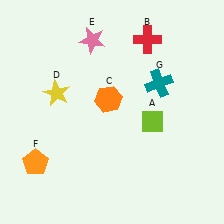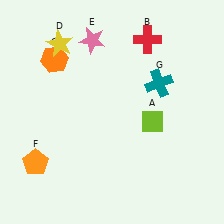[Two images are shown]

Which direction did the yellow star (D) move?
The yellow star (D) moved up.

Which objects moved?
The objects that moved are: the orange hexagon (C), the yellow star (D).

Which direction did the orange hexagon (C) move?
The orange hexagon (C) moved left.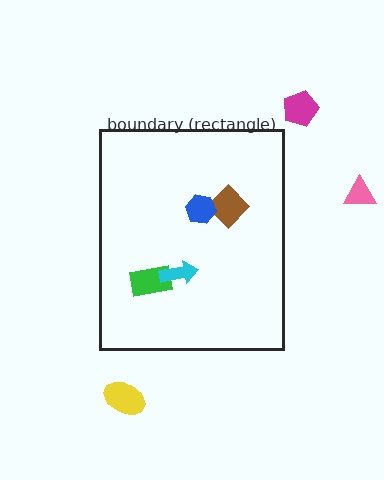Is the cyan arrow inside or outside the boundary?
Inside.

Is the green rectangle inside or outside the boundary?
Inside.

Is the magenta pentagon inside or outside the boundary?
Outside.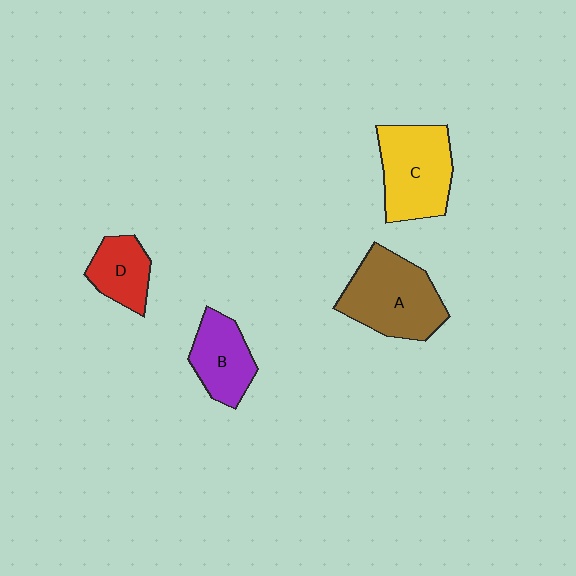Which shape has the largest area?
Shape A (brown).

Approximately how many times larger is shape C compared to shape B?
Approximately 1.5 times.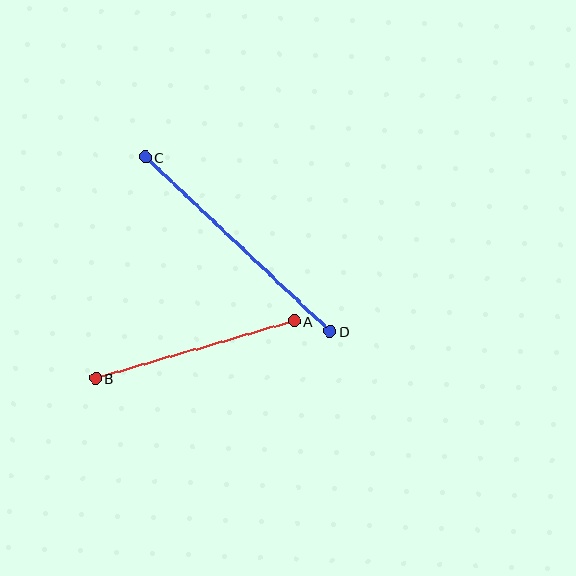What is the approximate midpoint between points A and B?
The midpoint is at approximately (195, 350) pixels.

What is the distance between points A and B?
The distance is approximately 207 pixels.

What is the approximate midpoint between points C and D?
The midpoint is at approximately (238, 244) pixels.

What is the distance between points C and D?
The distance is approximately 254 pixels.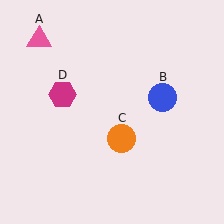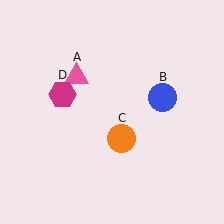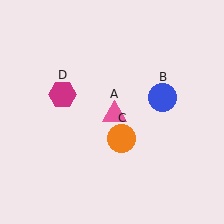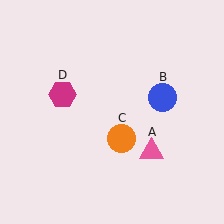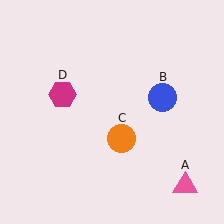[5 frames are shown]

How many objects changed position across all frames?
1 object changed position: pink triangle (object A).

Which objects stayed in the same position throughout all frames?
Blue circle (object B) and orange circle (object C) and magenta hexagon (object D) remained stationary.